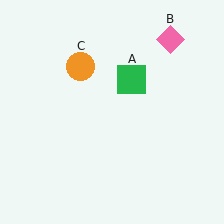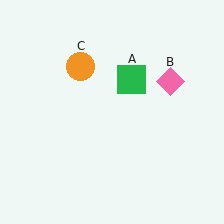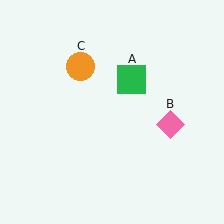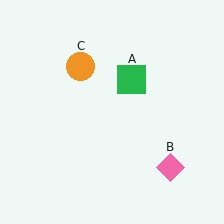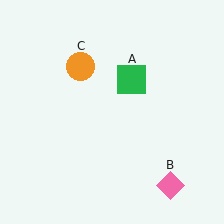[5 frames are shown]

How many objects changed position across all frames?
1 object changed position: pink diamond (object B).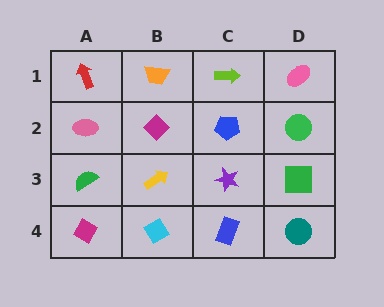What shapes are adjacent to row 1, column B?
A magenta diamond (row 2, column B), a red arrow (row 1, column A), a lime arrow (row 1, column C).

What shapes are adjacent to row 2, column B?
An orange trapezoid (row 1, column B), a yellow arrow (row 3, column B), a pink ellipse (row 2, column A), a blue pentagon (row 2, column C).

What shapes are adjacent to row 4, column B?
A yellow arrow (row 3, column B), a magenta diamond (row 4, column A), a blue rectangle (row 4, column C).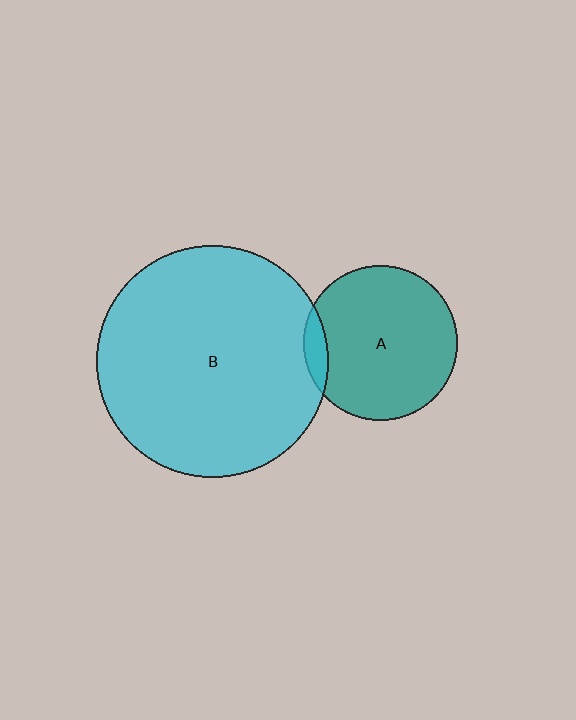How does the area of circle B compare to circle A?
Approximately 2.2 times.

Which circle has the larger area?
Circle B (cyan).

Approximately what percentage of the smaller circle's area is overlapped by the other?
Approximately 10%.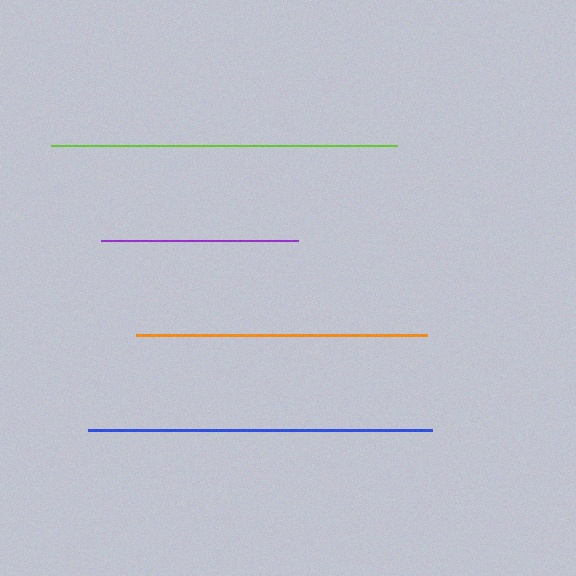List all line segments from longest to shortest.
From longest to shortest: lime, blue, orange, purple.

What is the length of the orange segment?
The orange segment is approximately 291 pixels long.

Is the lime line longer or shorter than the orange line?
The lime line is longer than the orange line.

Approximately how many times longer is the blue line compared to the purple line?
The blue line is approximately 1.7 times the length of the purple line.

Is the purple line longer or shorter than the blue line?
The blue line is longer than the purple line.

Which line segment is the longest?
The lime line is the longest at approximately 346 pixels.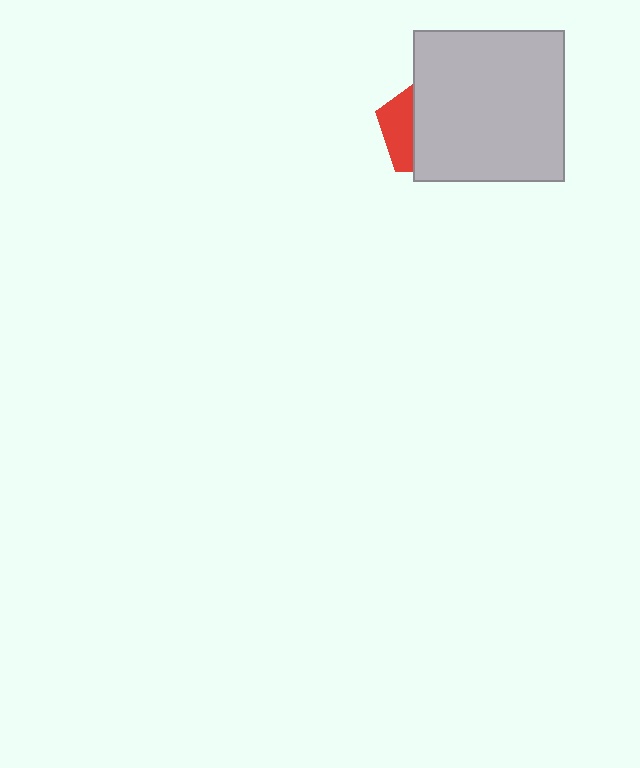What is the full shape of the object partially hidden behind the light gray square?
The partially hidden object is a red pentagon.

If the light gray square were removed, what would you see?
You would see the complete red pentagon.